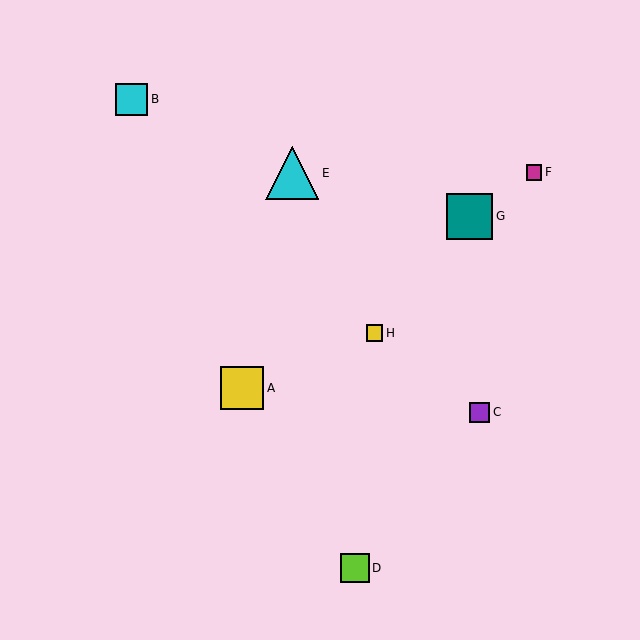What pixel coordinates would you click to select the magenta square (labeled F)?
Click at (534, 172) to select the magenta square F.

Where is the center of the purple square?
The center of the purple square is at (480, 412).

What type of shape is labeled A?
Shape A is a yellow square.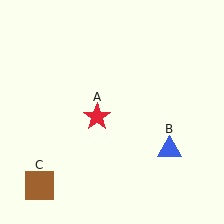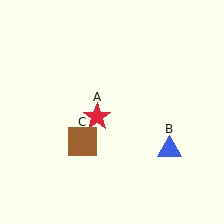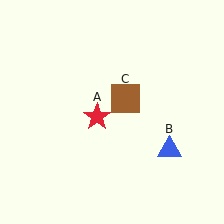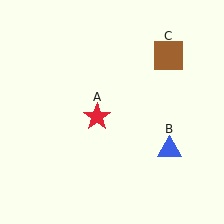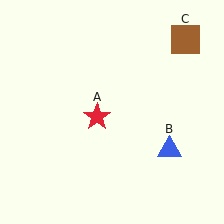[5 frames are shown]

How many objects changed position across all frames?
1 object changed position: brown square (object C).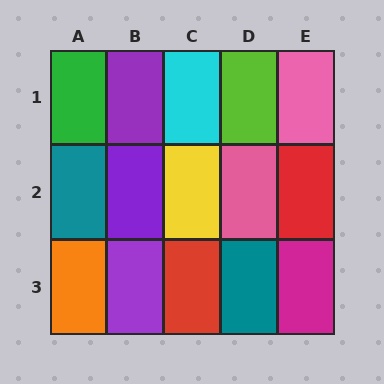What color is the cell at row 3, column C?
Red.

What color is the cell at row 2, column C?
Yellow.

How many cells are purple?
3 cells are purple.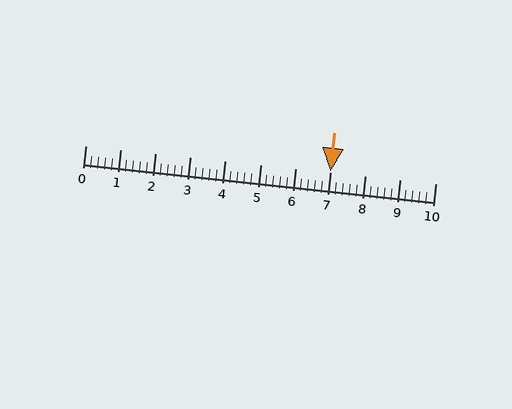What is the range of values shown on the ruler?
The ruler shows values from 0 to 10.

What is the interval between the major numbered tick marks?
The major tick marks are spaced 1 units apart.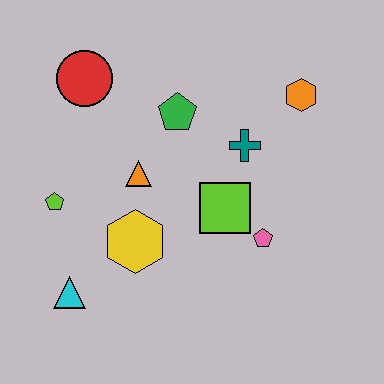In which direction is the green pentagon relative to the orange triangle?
The green pentagon is above the orange triangle.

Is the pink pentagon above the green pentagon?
No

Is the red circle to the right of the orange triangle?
No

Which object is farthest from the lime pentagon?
The orange hexagon is farthest from the lime pentagon.